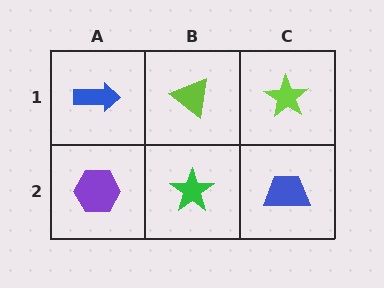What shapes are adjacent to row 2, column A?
A blue arrow (row 1, column A), a green star (row 2, column B).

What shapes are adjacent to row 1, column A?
A purple hexagon (row 2, column A), a lime triangle (row 1, column B).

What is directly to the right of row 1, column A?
A lime triangle.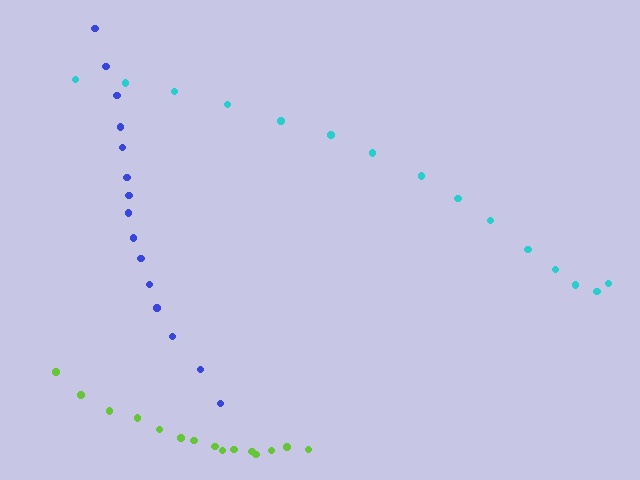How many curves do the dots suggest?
There are 3 distinct paths.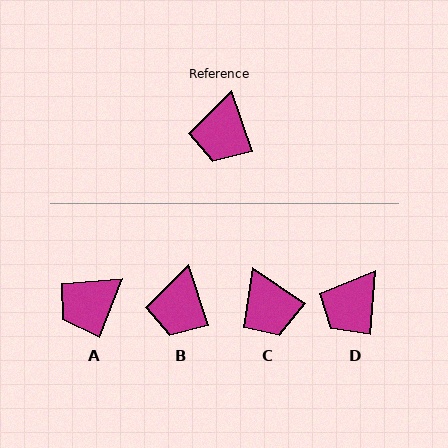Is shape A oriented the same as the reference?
No, it is off by about 40 degrees.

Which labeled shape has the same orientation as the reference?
B.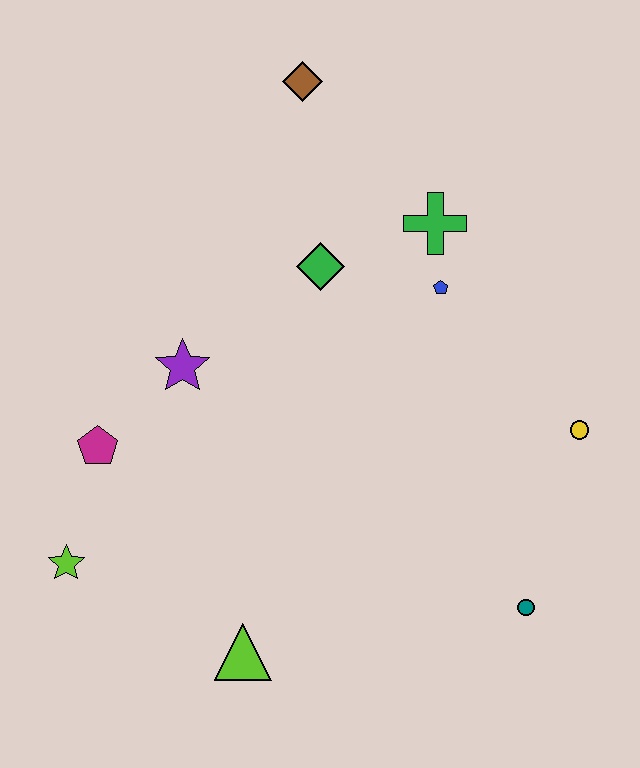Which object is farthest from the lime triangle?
The brown diamond is farthest from the lime triangle.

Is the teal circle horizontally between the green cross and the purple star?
No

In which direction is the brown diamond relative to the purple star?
The brown diamond is above the purple star.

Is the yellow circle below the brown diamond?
Yes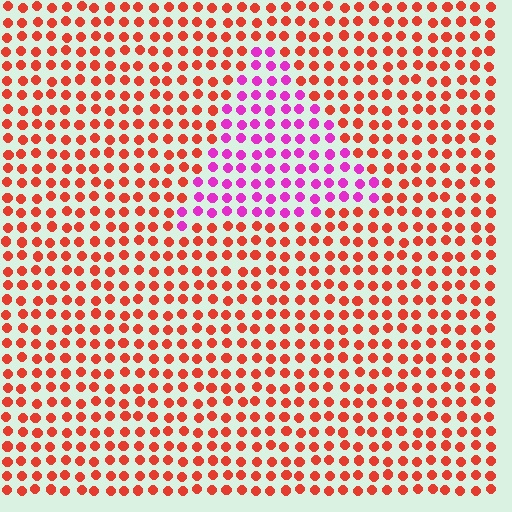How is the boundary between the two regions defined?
The boundary is defined purely by a slight shift in hue (about 57 degrees). Spacing, size, and orientation are identical on both sides.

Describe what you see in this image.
The image is filled with small red elements in a uniform arrangement. A triangle-shaped region is visible where the elements are tinted to a slightly different hue, forming a subtle color boundary.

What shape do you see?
I see a triangle.